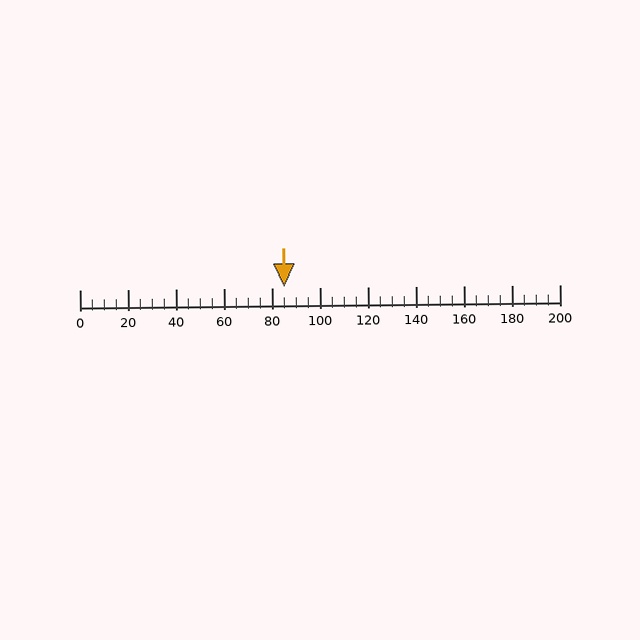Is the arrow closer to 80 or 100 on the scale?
The arrow is closer to 80.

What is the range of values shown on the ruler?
The ruler shows values from 0 to 200.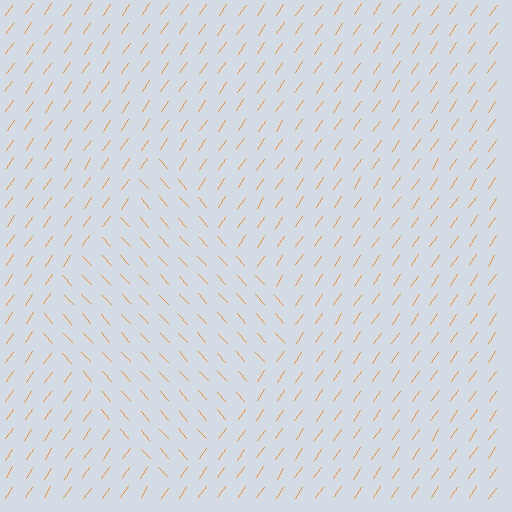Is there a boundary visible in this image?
Yes, there is a texture boundary formed by a change in line orientation.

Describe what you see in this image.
The image is filled with small orange line segments. A diamond region in the image has lines oriented differently from the surrounding lines, creating a visible texture boundary.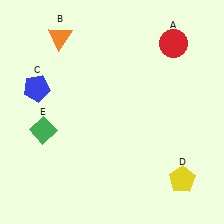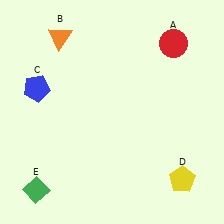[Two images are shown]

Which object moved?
The green diamond (E) moved down.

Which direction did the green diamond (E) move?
The green diamond (E) moved down.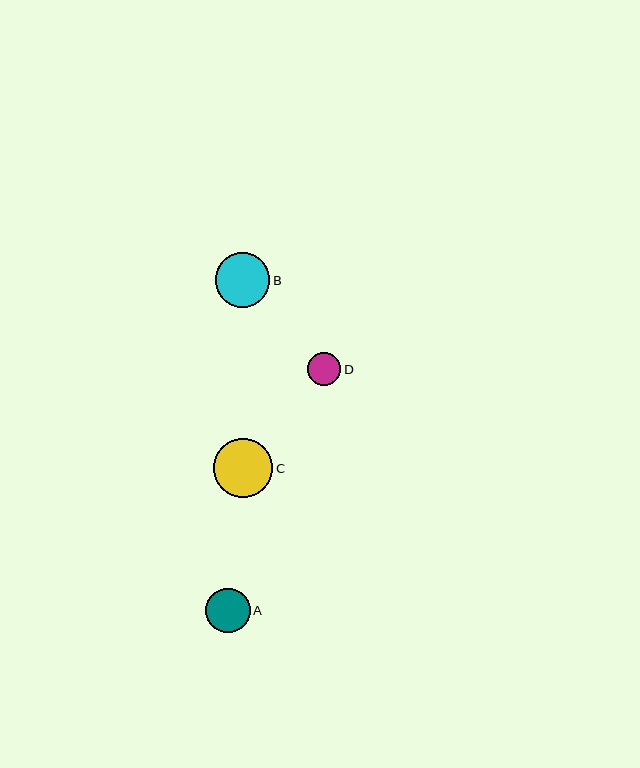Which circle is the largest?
Circle C is the largest with a size of approximately 59 pixels.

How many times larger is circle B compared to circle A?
Circle B is approximately 1.2 times the size of circle A.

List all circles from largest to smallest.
From largest to smallest: C, B, A, D.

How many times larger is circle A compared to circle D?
Circle A is approximately 1.3 times the size of circle D.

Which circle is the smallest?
Circle D is the smallest with a size of approximately 33 pixels.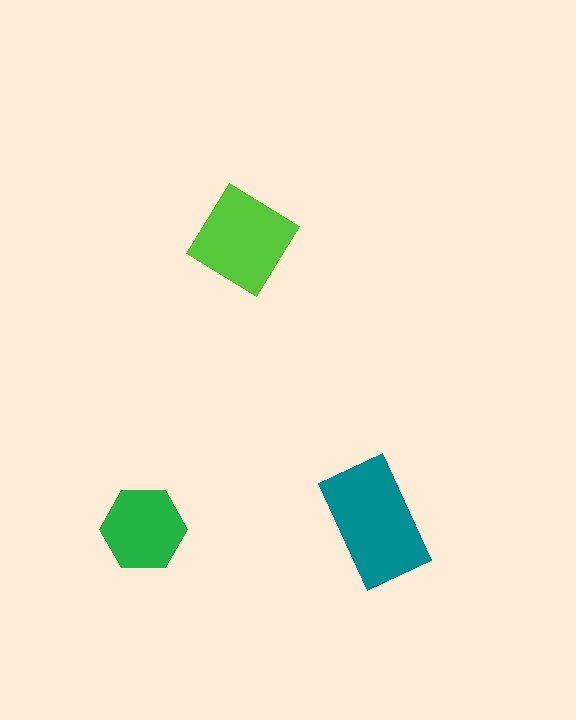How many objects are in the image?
There are 3 objects in the image.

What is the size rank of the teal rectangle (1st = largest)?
1st.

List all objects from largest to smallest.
The teal rectangle, the lime diamond, the green hexagon.